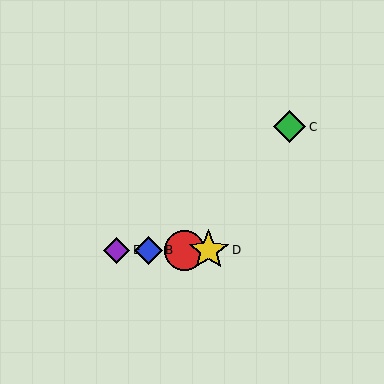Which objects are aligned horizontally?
Objects A, B, D, E are aligned horizontally.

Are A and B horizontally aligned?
Yes, both are at y≈250.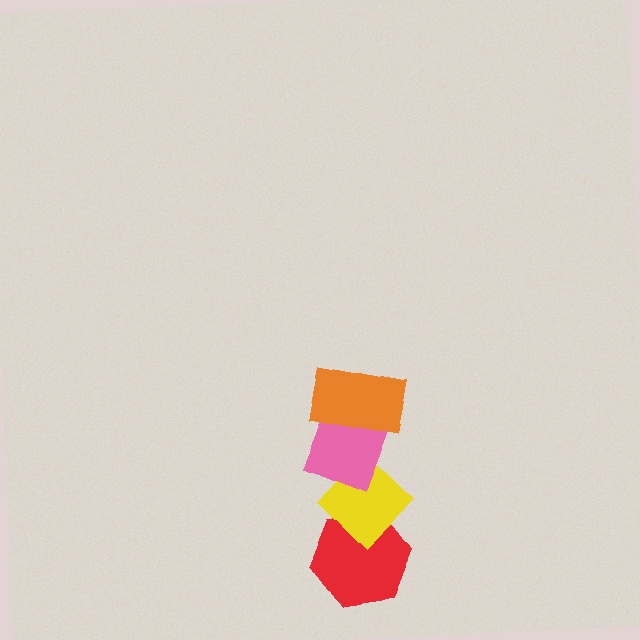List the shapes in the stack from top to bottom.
From top to bottom: the orange rectangle, the pink diamond, the yellow diamond, the red hexagon.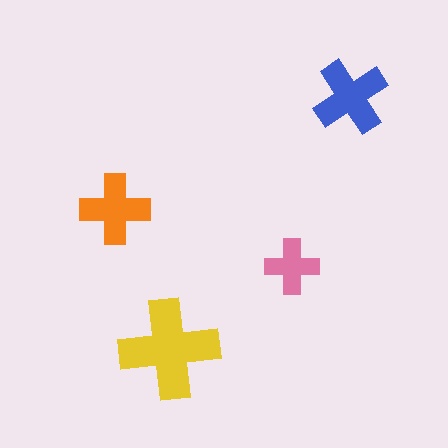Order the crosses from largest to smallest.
the yellow one, the blue one, the orange one, the pink one.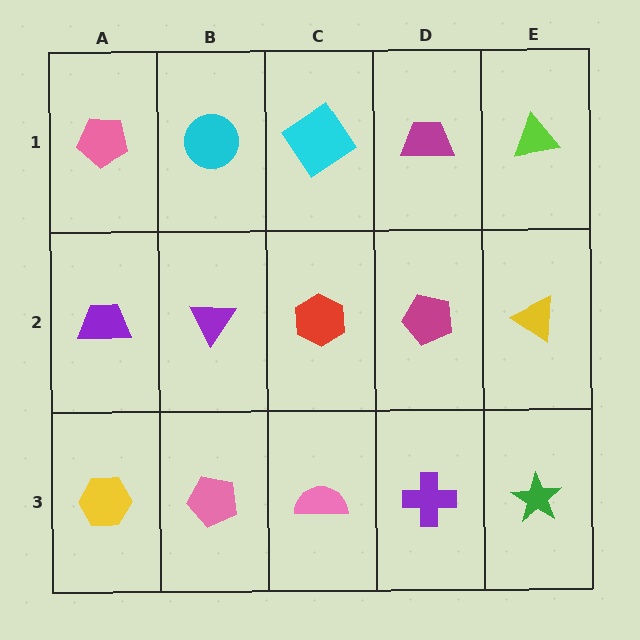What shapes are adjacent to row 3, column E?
A yellow triangle (row 2, column E), a purple cross (row 3, column D).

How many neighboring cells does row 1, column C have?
3.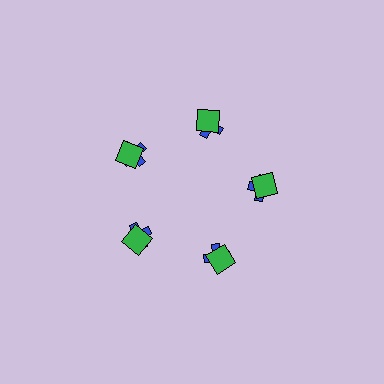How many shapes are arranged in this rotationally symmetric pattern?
There are 10 shapes, arranged in 5 groups of 2.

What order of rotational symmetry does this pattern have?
This pattern has 5-fold rotational symmetry.